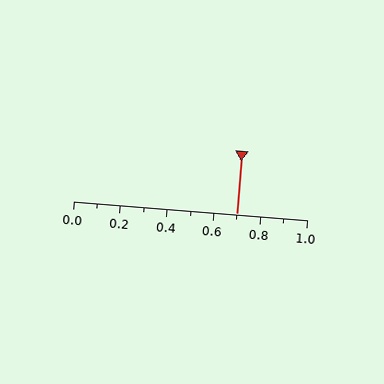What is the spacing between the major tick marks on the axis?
The major ticks are spaced 0.2 apart.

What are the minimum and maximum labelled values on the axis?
The axis runs from 0.0 to 1.0.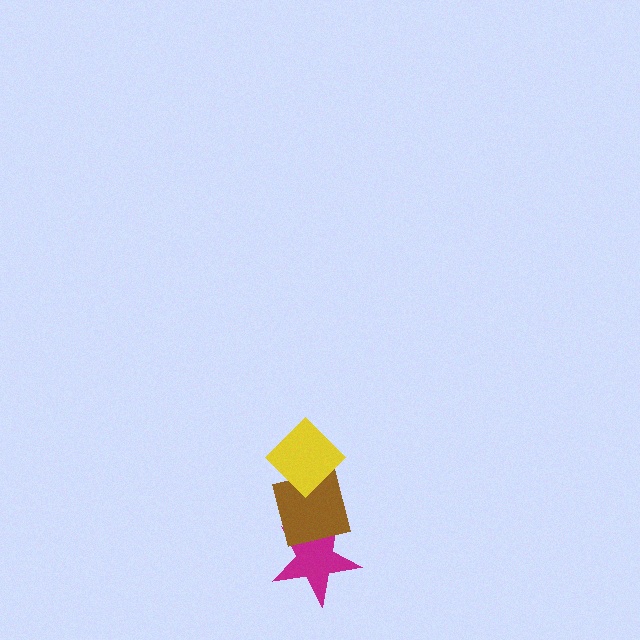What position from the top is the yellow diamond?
The yellow diamond is 1st from the top.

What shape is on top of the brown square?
The yellow diamond is on top of the brown square.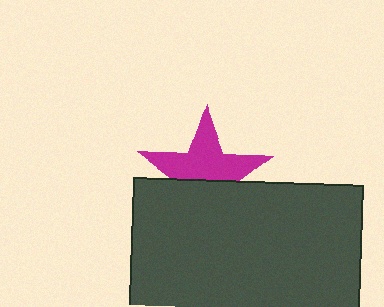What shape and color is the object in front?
The object in front is a dark gray rectangle.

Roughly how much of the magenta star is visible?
About half of it is visible (roughly 58%).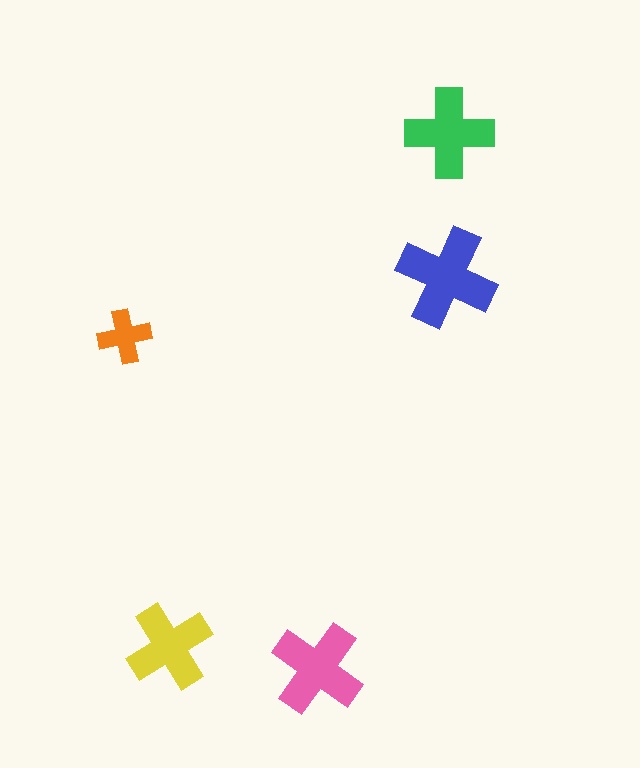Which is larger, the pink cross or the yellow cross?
The pink one.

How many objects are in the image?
There are 5 objects in the image.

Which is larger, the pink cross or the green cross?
The pink one.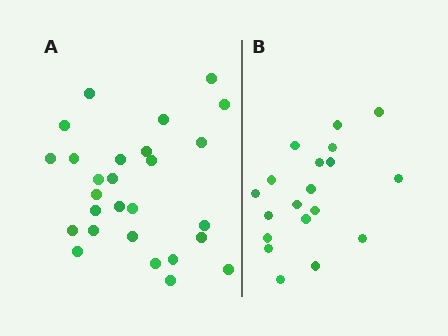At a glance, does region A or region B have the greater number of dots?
Region A (the left region) has more dots.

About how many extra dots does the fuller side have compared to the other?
Region A has roughly 8 or so more dots than region B.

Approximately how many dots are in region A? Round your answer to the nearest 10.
About 30 dots. (The exact count is 27, which rounds to 30.)